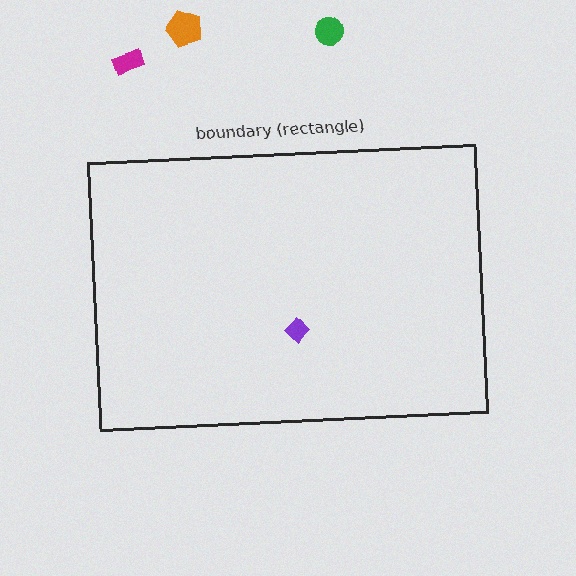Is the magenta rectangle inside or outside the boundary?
Outside.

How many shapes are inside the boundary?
1 inside, 3 outside.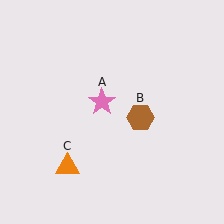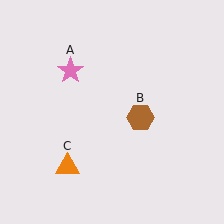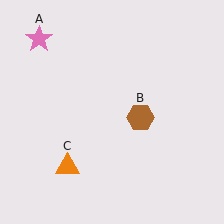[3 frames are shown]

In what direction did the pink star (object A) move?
The pink star (object A) moved up and to the left.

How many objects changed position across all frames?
1 object changed position: pink star (object A).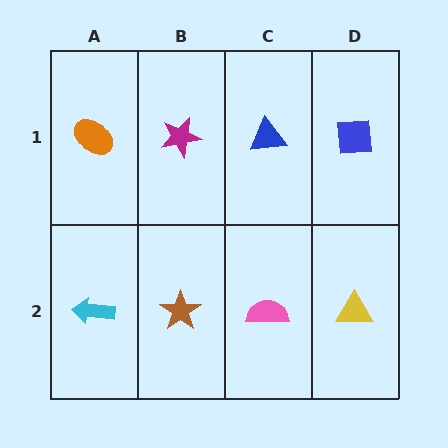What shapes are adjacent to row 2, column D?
A blue square (row 1, column D), a pink semicircle (row 2, column C).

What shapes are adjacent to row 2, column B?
A magenta star (row 1, column B), a cyan arrow (row 2, column A), a pink semicircle (row 2, column C).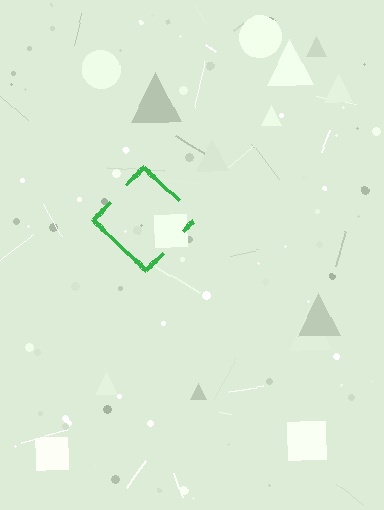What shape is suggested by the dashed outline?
The dashed outline suggests a diamond.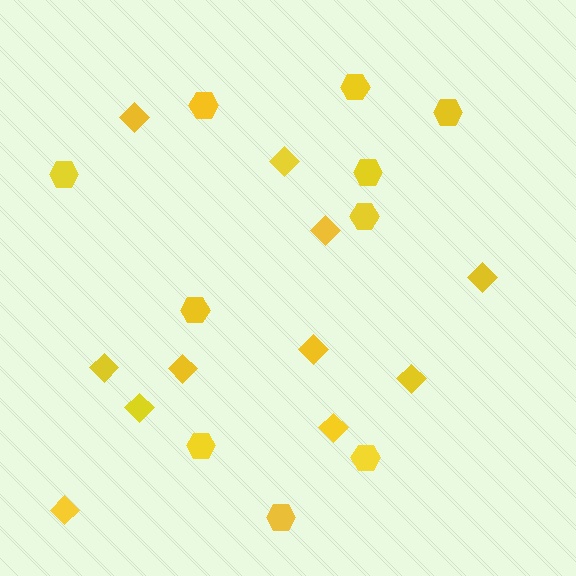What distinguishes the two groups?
There are 2 groups: one group of hexagons (10) and one group of diamonds (11).